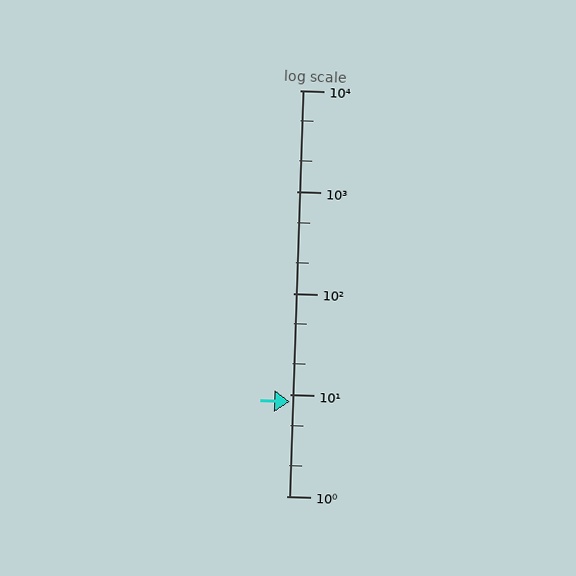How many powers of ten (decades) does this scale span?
The scale spans 4 decades, from 1 to 10000.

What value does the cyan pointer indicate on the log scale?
The pointer indicates approximately 8.6.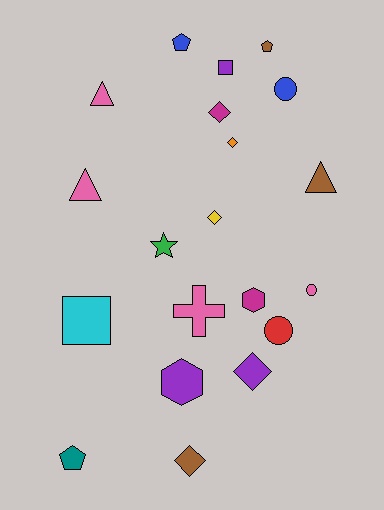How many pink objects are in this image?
There are 4 pink objects.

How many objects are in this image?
There are 20 objects.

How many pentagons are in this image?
There are 3 pentagons.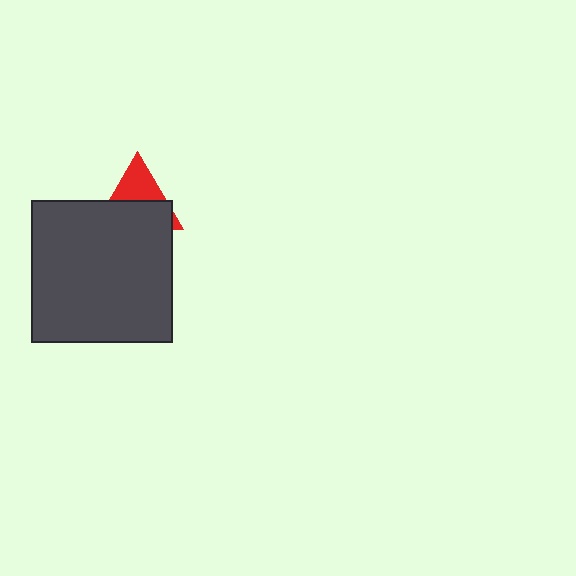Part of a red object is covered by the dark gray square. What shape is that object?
It is a triangle.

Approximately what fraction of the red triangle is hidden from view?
Roughly 59% of the red triangle is hidden behind the dark gray square.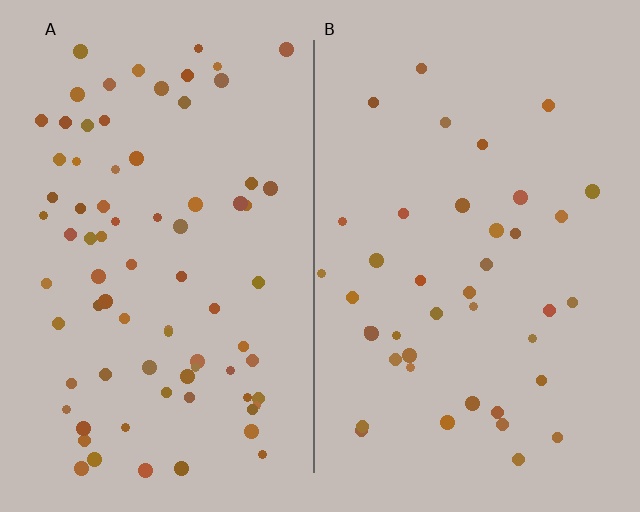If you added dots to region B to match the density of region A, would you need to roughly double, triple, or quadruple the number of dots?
Approximately double.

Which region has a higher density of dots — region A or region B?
A (the left).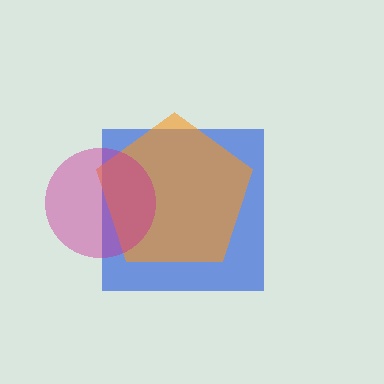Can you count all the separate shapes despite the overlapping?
Yes, there are 3 separate shapes.